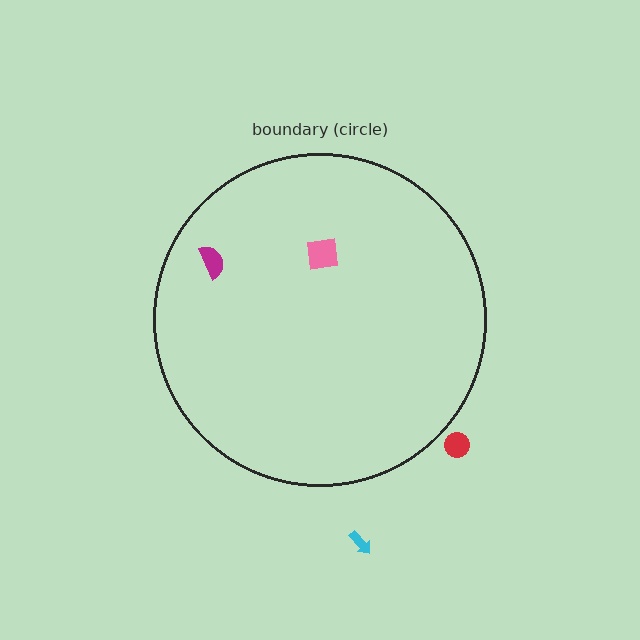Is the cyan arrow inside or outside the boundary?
Outside.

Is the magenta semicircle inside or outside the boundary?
Inside.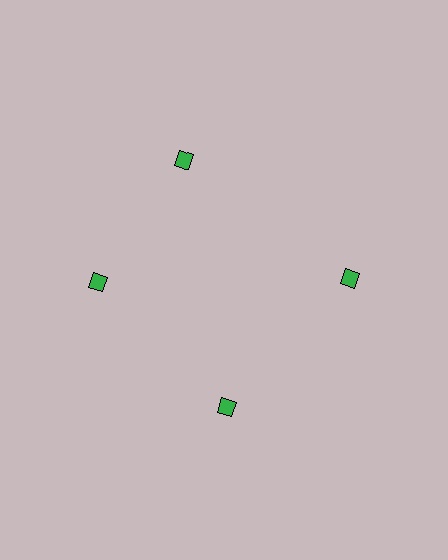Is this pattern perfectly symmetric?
No. The 4 green diamonds are arranged in a ring, but one element near the 12 o'clock position is rotated out of alignment along the ring, breaking the 4-fold rotational symmetry.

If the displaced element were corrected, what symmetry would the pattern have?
It would have 4-fold rotational symmetry — the pattern would map onto itself every 90 degrees.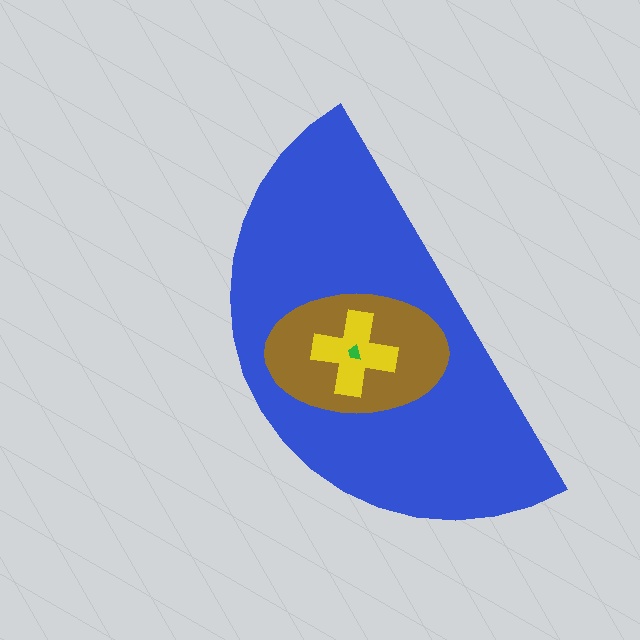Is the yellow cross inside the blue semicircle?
Yes.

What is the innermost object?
The green trapezoid.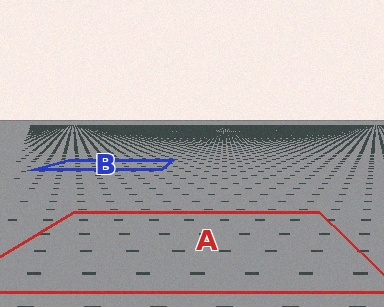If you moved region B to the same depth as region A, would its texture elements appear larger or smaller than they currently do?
They would appear larger. At a closer depth, the same texture elements are projected at a bigger on-screen size.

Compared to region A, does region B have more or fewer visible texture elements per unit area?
Region B has more texture elements per unit area — they are packed more densely because it is farther away.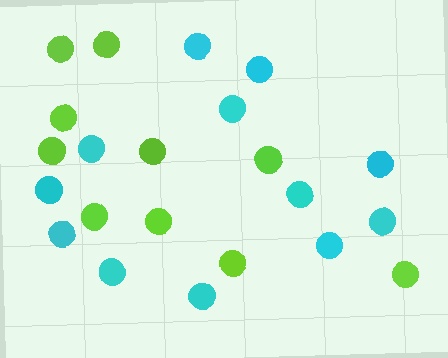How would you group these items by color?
There are 2 groups: one group of cyan circles (12) and one group of lime circles (10).